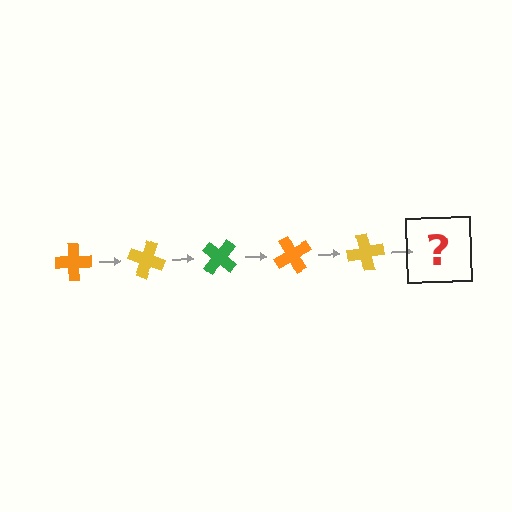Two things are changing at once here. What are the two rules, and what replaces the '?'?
The two rules are that it rotates 20 degrees each step and the color cycles through orange, yellow, and green. The '?' should be a green cross, rotated 100 degrees from the start.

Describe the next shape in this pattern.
It should be a green cross, rotated 100 degrees from the start.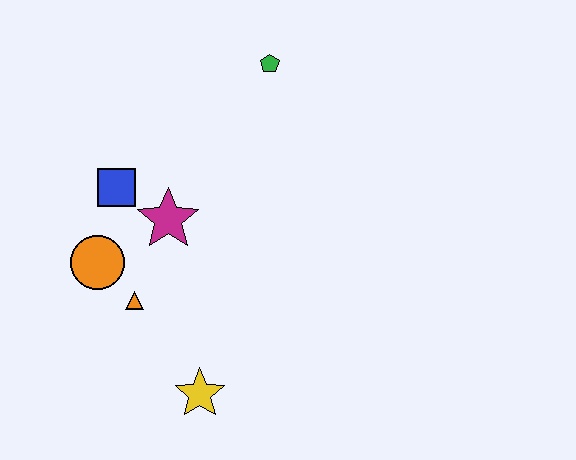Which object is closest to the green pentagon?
The magenta star is closest to the green pentagon.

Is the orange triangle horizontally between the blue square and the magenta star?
Yes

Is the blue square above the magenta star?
Yes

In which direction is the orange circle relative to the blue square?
The orange circle is below the blue square.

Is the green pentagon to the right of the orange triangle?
Yes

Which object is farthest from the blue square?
The yellow star is farthest from the blue square.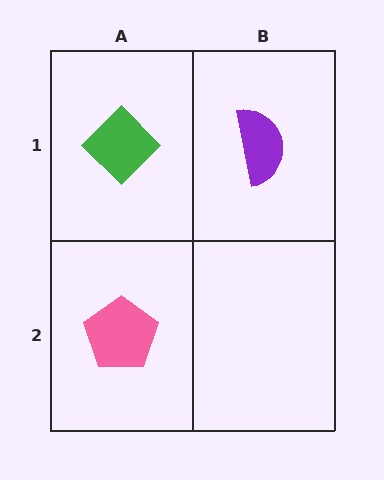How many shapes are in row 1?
2 shapes.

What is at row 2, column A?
A pink pentagon.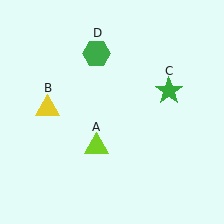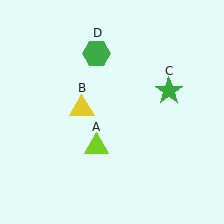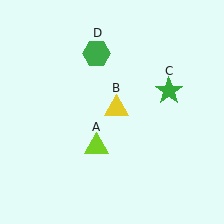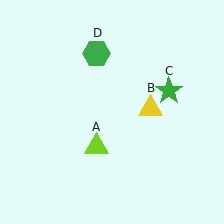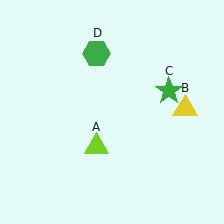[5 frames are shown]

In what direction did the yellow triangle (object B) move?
The yellow triangle (object B) moved right.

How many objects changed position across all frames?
1 object changed position: yellow triangle (object B).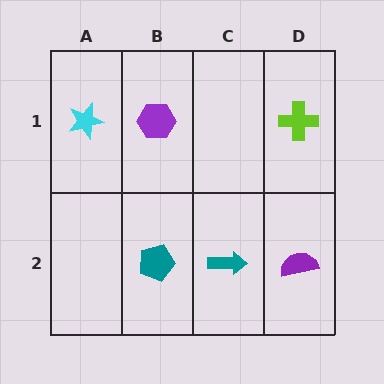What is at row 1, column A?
A cyan star.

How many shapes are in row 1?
3 shapes.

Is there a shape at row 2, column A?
No, that cell is empty.